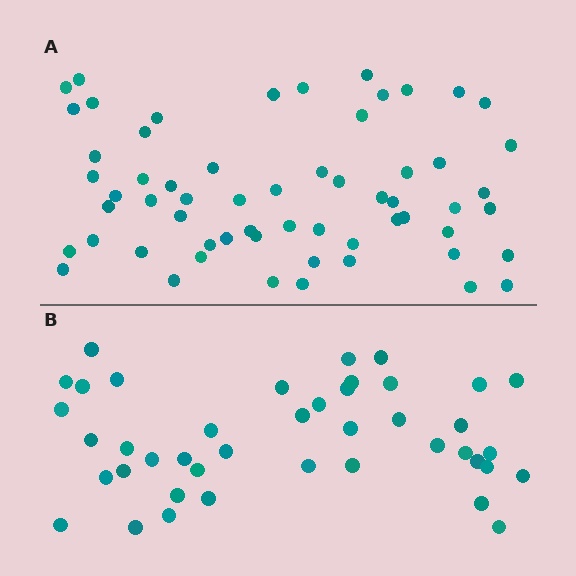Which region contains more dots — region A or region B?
Region A (the top region) has more dots.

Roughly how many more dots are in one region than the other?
Region A has approximately 20 more dots than region B.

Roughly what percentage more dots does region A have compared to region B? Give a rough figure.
About 45% more.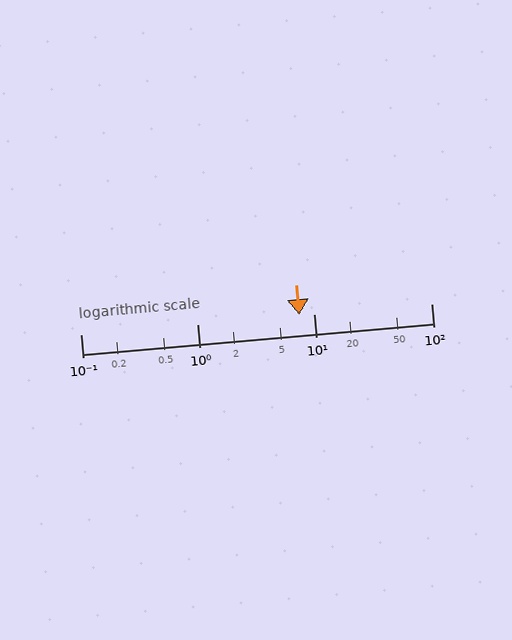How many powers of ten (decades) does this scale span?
The scale spans 3 decades, from 0.1 to 100.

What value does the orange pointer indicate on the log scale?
The pointer indicates approximately 7.4.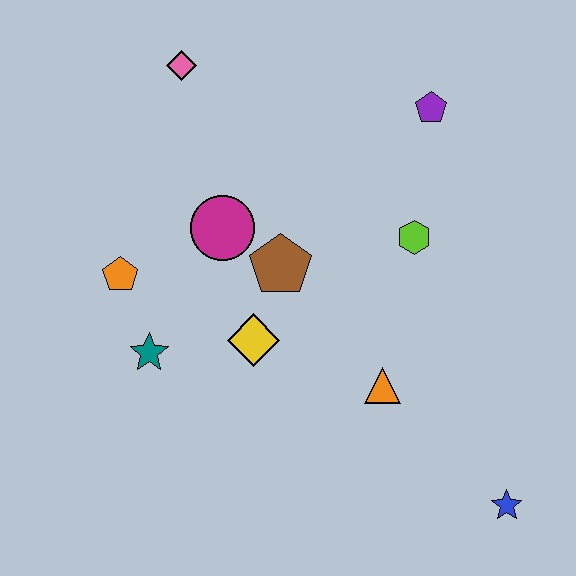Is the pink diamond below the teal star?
No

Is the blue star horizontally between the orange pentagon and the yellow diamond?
No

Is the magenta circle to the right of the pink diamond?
Yes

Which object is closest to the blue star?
The orange triangle is closest to the blue star.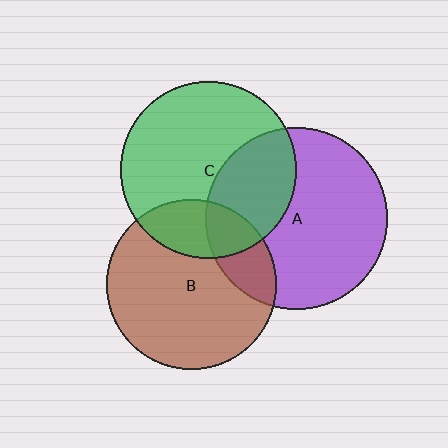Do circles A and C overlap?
Yes.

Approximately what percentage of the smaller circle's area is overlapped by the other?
Approximately 35%.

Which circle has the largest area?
Circle A (purple).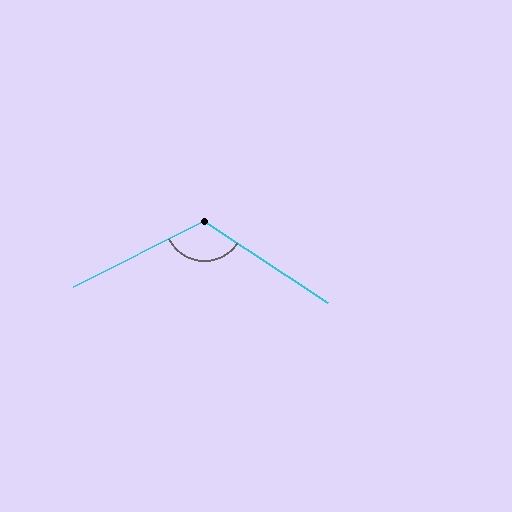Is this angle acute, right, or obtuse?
It is obtuse.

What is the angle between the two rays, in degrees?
Approximately 120 degrees.